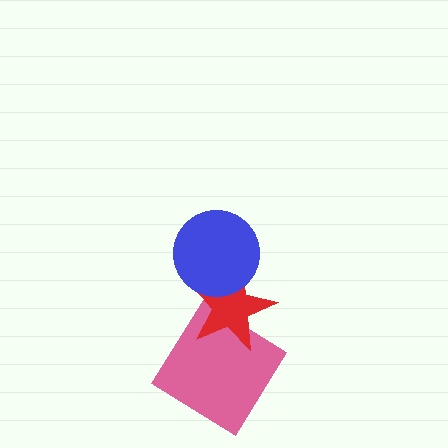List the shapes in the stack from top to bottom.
From top to bottom: the blue circle, the red star, the pink diamond.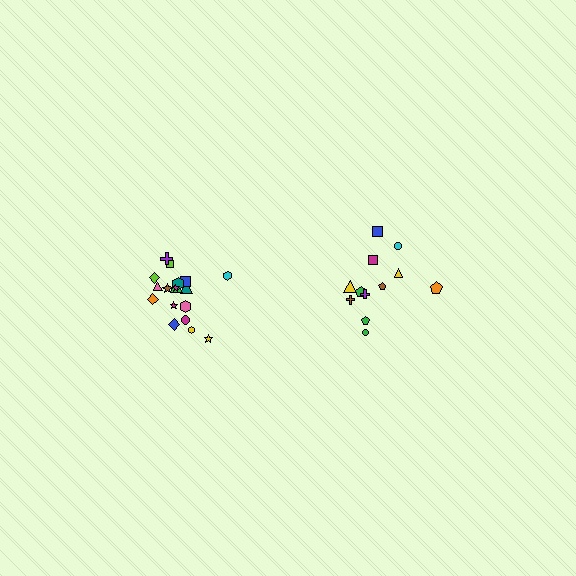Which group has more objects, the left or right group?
The left group.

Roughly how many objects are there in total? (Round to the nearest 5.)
Roughly 30 objects in total.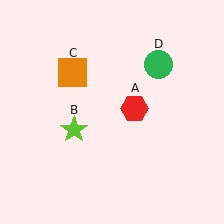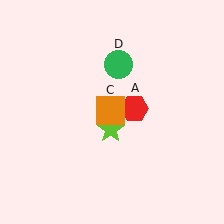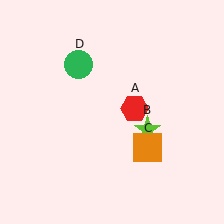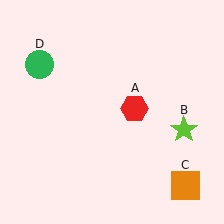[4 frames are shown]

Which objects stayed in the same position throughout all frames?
Red hexagon (object A) remained stationary.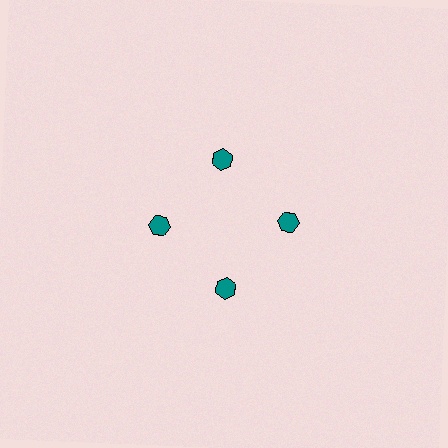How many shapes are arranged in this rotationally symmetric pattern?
There are 4 shapes, arranged in 4 groups of 1.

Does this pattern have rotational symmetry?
Yes, this pattern has 4-fold rotational symmetry. It looks the same after rotating 90 degrees around the center.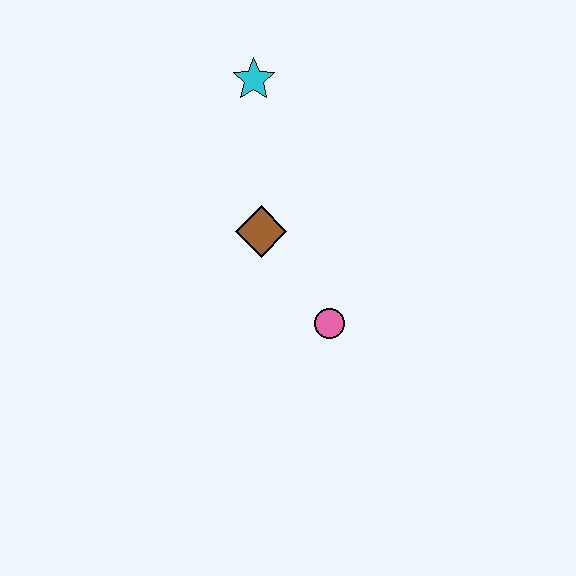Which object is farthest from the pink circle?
The cyan star is farthest from the pink circle.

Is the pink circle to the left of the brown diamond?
No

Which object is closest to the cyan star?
The brown diamond is closest to the cyan star.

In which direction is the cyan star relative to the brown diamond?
The cyan star is above the brown diamond.